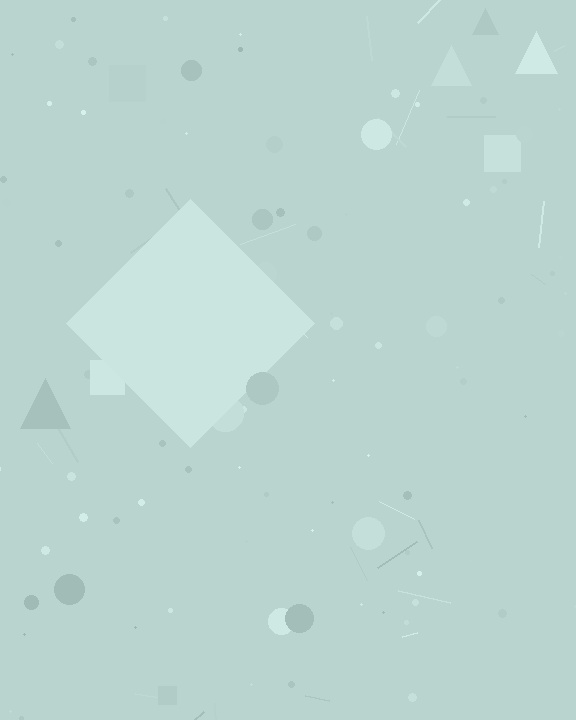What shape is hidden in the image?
A diamond is hidden in the image.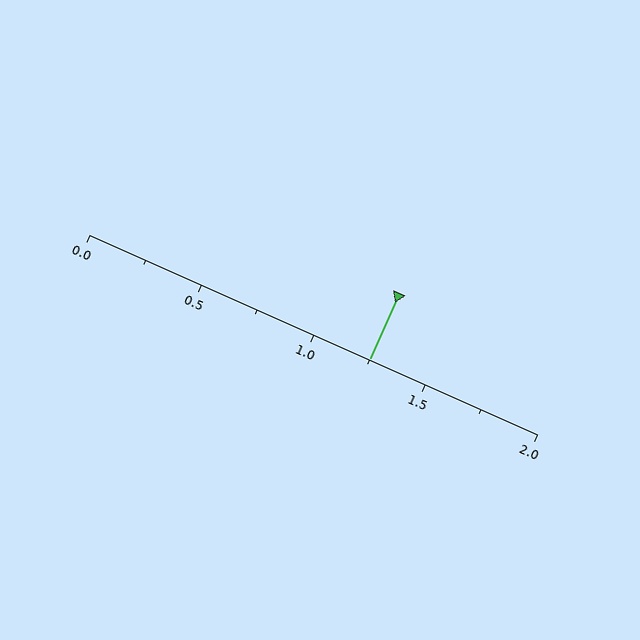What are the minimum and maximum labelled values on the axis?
The axis runs from 0.0 to 2.0.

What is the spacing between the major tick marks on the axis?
The major ticks are spaced 0.5 apart.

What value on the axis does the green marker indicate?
The marker indicates approximately 1.25.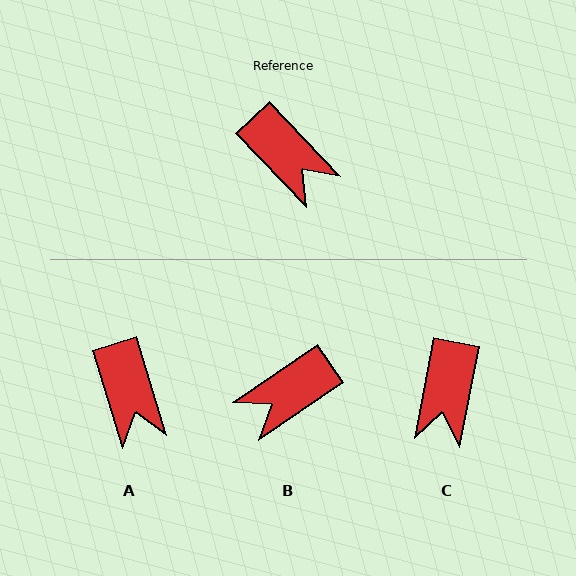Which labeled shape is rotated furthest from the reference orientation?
B, about 99 degrees away.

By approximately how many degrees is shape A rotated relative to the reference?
Approximately 27 degrees clockwise.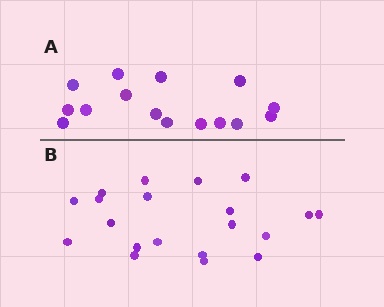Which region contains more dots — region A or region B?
Region B (the bottom region) has more dots.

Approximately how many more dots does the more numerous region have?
Region B has about 5 more dots than region A.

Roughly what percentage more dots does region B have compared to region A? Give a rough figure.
About 35% more.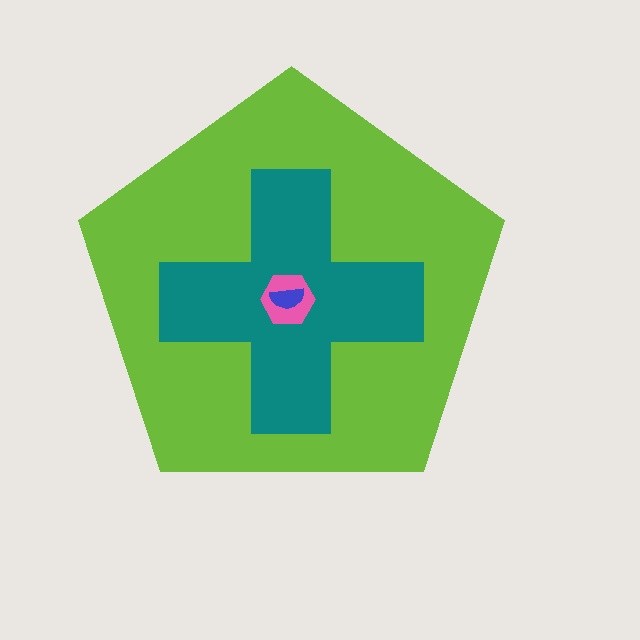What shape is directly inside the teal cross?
The pink hexagon.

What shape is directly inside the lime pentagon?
The teal cross.